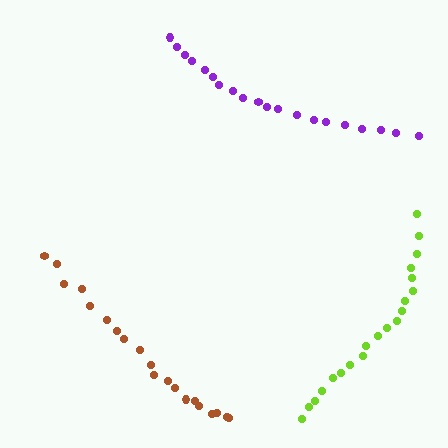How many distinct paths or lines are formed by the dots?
There are 3 distinct paths.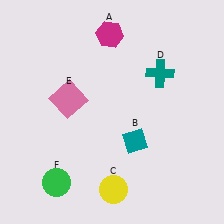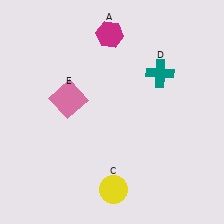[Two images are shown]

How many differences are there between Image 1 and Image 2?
There are 2 differences between the two images.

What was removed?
The teal diamond (B), the green circle (F) were removed in Image 2.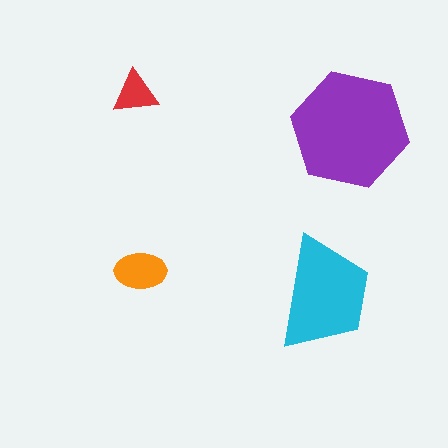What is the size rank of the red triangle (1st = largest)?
4th.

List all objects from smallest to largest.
The red triangle, the orange ellipse, the cyan trapezoid, the purple hexagon.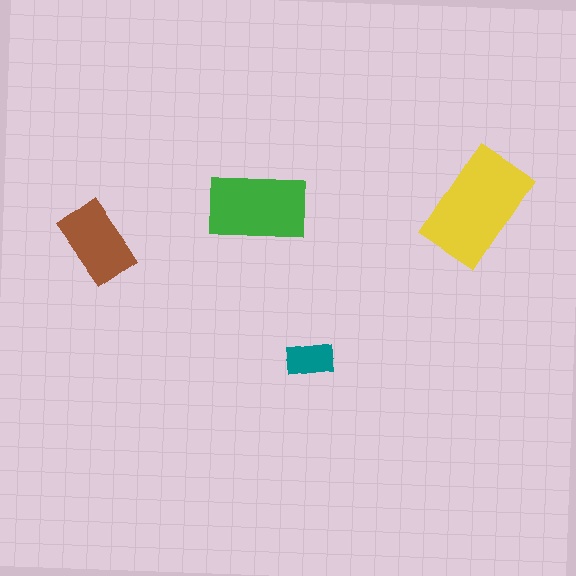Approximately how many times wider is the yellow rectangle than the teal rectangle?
About 2.5 times wider.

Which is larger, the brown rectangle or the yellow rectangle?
The yellow one.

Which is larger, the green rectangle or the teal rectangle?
The green one.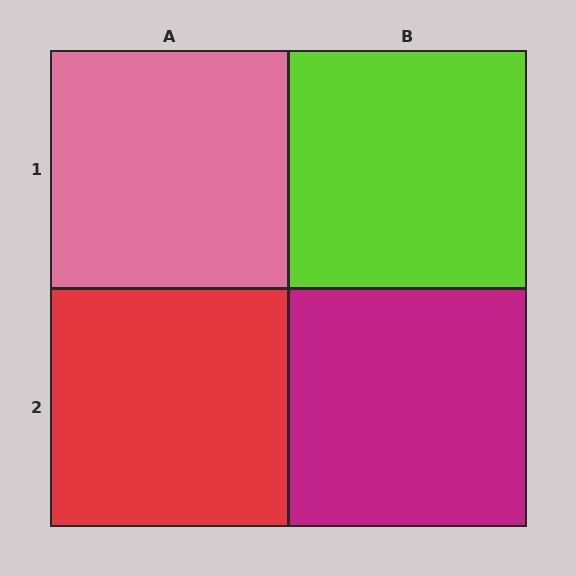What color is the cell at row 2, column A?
Red.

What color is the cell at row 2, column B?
Magenta.